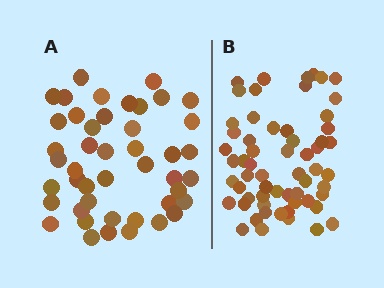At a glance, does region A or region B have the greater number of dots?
Region B (the right region) has more dots.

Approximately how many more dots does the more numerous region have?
Region B has approximately 15 more dots than region A.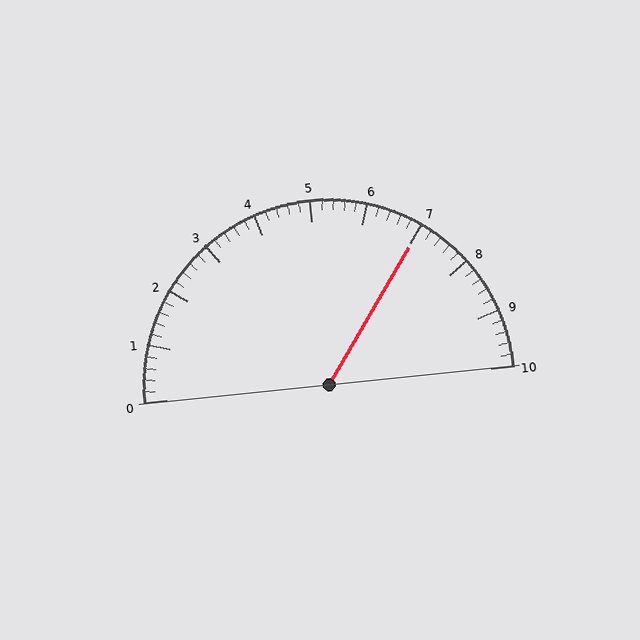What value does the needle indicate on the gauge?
The needle indicates approximately 7.0.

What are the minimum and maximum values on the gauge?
The gauge ranges from 0 to 10.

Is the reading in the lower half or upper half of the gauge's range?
The reading is in the upper half of the range (0 to 10).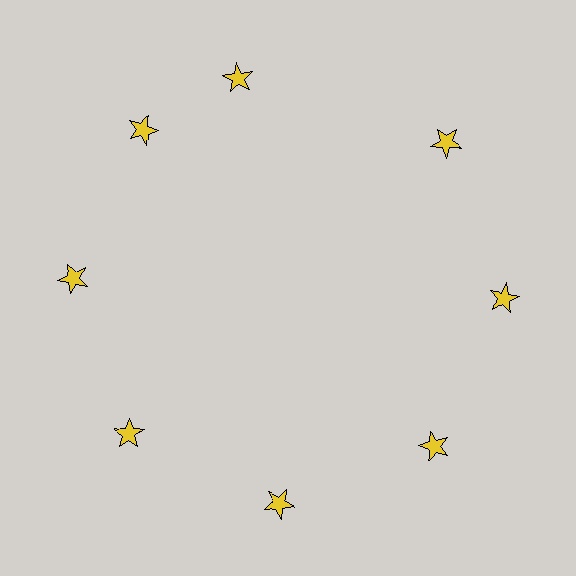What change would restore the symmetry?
The symmetry would be restored by rotating it back into even spacing with its neighbors so that all 8 stars sit at equal angles and equal distance from the center.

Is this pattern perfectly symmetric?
No. The 8 yellow stars are arranged in a ring, but one element near the 12 o'clock position is rotated out of alignment along the ring, breaking the 8-fold rotational symmetry.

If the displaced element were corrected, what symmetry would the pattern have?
It would have 8-fold rotational symmetry — the pattern would map onto itself every 45 degrees.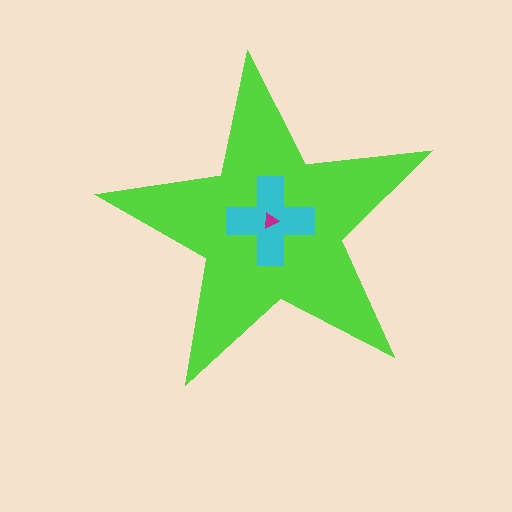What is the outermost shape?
The lime star.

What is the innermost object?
The magenta triangle.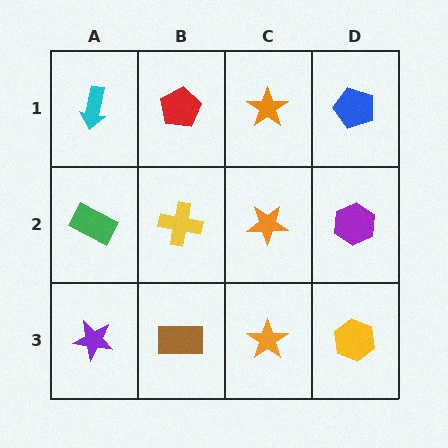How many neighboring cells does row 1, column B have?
3.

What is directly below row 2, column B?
A brown rectangle.